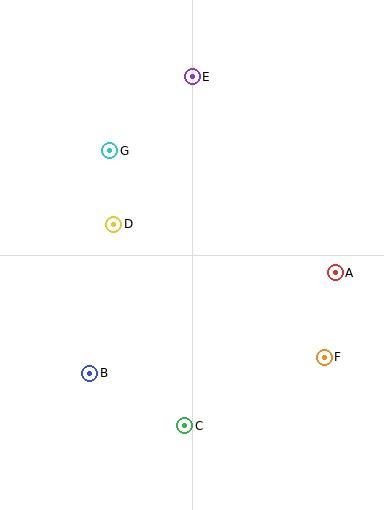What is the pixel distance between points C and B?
The distance between C and B is 109 pixels.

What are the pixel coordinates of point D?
Point D is at (114, 224).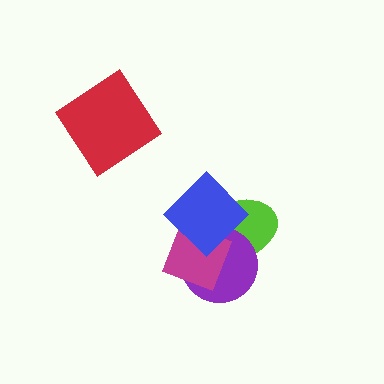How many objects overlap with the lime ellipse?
3 objects overlap with the lime ellipse.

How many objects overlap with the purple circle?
3 objects overlap with the purple circle.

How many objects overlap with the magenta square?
3 objects overlap with the magenta square.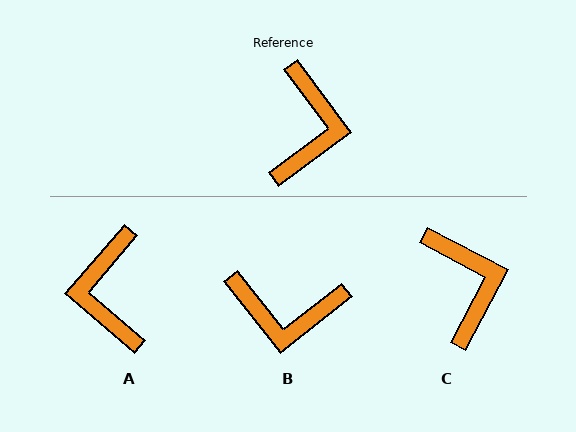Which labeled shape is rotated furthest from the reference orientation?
A, about 167 degrees away.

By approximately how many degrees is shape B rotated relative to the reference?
Approximately 88 degrees clockwise.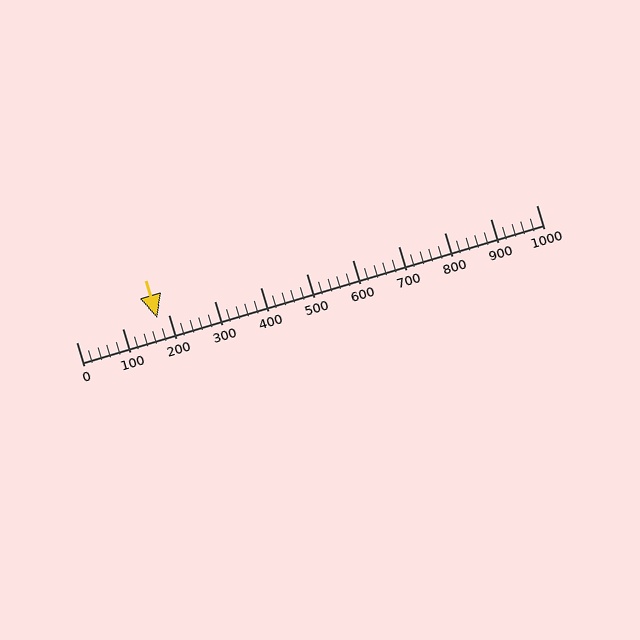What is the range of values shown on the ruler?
The ruler shows values from 0 to 1000.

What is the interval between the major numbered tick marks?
The major tick marks are spaced 100 units apart.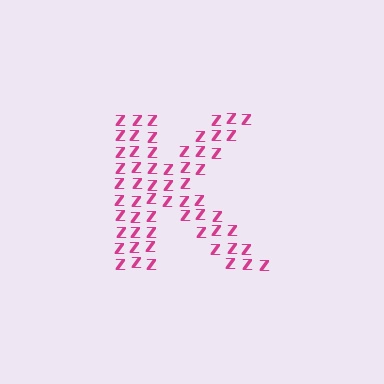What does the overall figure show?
The overall figure shows the letter K.